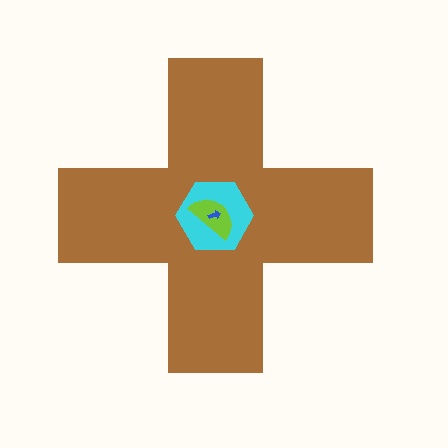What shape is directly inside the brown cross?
The cyan hexagon.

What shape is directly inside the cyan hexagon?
The lime semicircle.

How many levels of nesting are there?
4.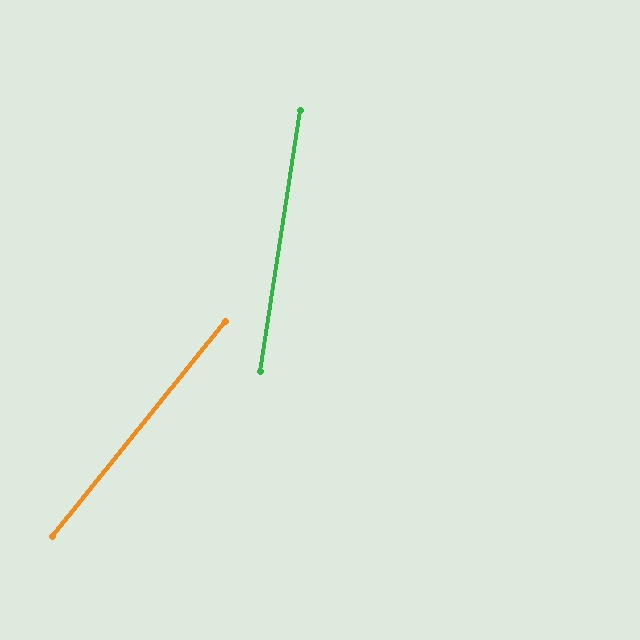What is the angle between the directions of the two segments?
Approximately 30 degrees.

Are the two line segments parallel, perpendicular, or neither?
Neither parallel nor perpendicular — they differ by about 30°.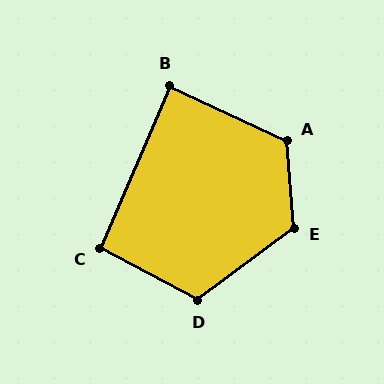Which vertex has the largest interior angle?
E, at approximately 122 degrees.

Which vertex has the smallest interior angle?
B, at approximately 89 degrees.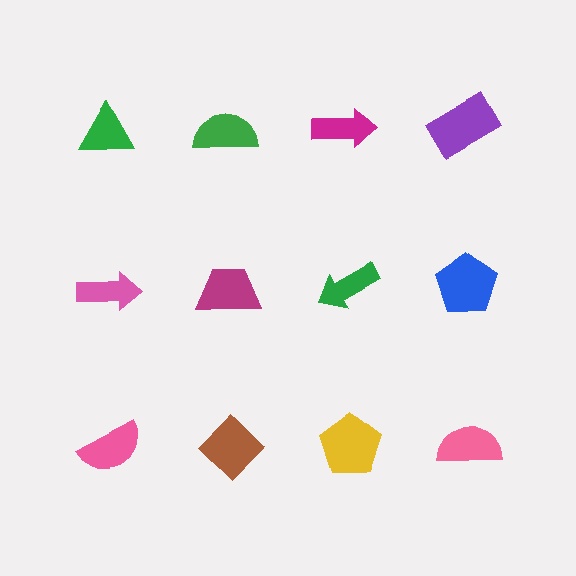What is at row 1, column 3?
A magenta arrow.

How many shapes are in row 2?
4 shapes.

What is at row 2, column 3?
A green arrow.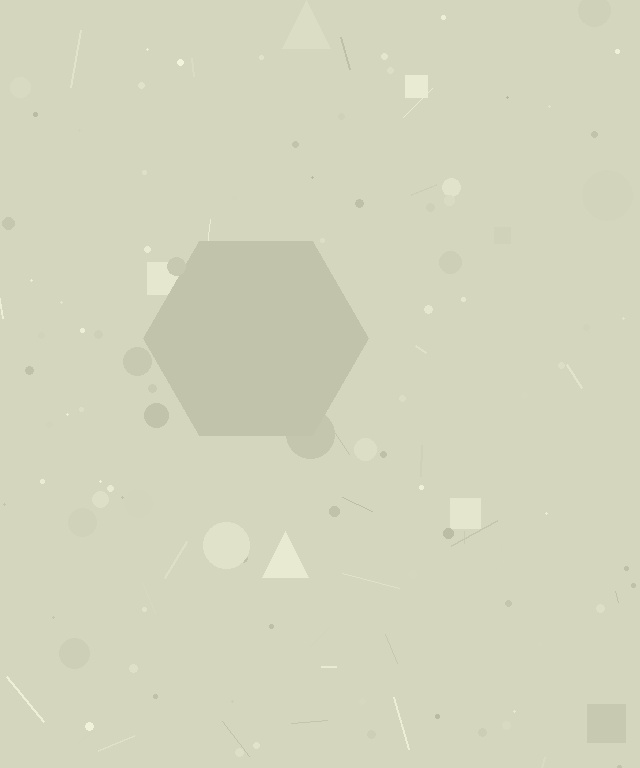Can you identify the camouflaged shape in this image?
The camouflaged shape is a hexagon.